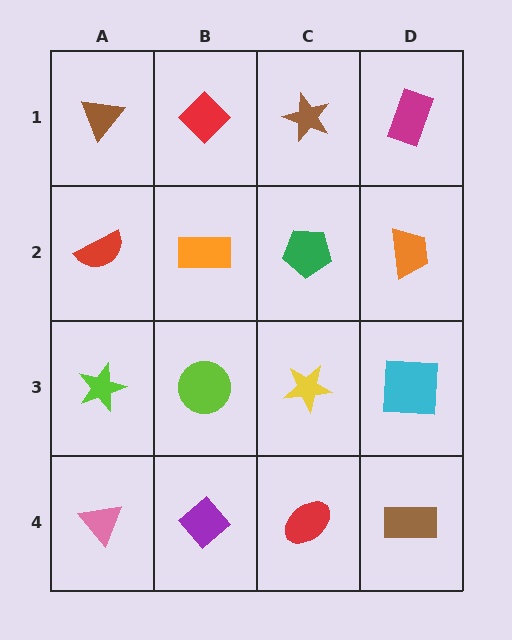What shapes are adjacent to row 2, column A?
A brown triangle (row 1, column A), a lime star (row 3, column A), an orange rectangle (row 2, column B).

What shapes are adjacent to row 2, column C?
A brown star (row 1, column C), a yellow star (row 3, column C), an orange rectangle (row 2, column B), an orange trapezoid (row 2, column D).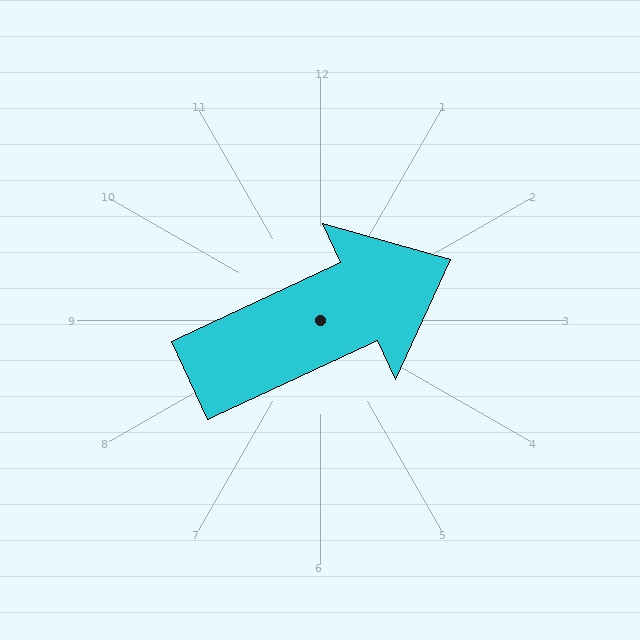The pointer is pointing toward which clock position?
Roughly 2 o'clock.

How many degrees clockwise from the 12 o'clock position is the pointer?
Approximately 65 degrees.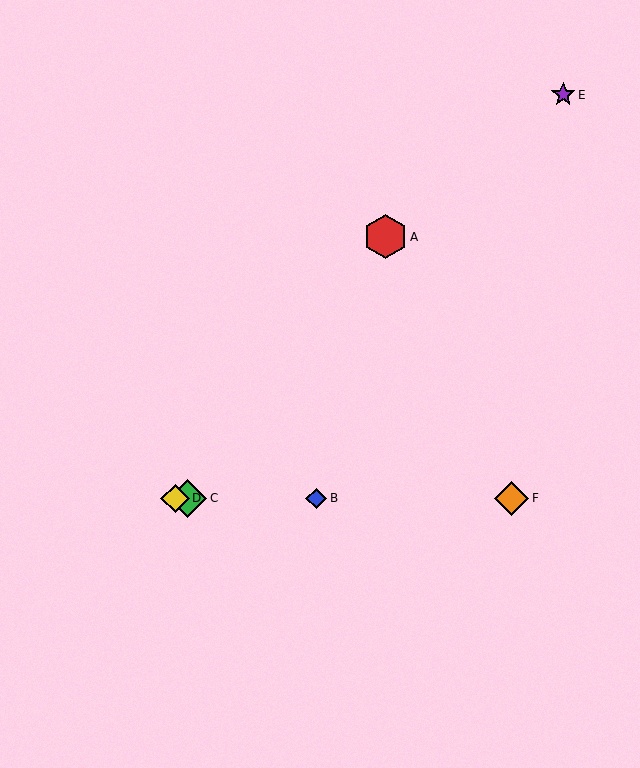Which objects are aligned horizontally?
Objects B, C, D, F are aligned horizontally.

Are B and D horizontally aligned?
Yes, both are at y≈498.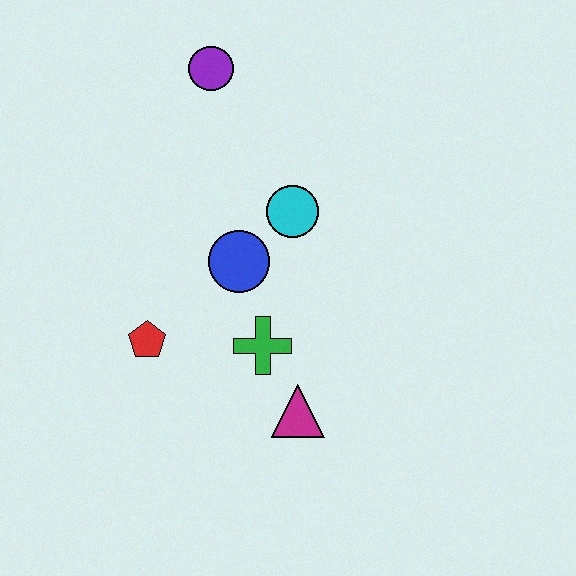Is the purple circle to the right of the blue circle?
No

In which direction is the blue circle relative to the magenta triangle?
The blue circle is above the magenta triangle.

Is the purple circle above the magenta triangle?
Yes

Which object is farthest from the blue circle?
The purple circle is farthest from the blue circle.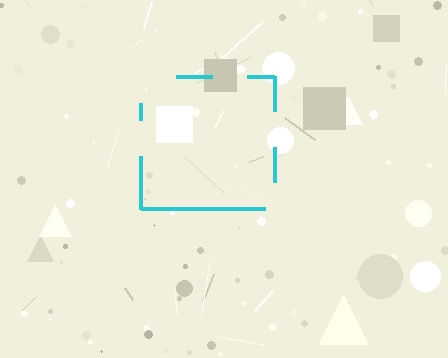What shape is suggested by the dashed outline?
The dashed outline suggests a square.